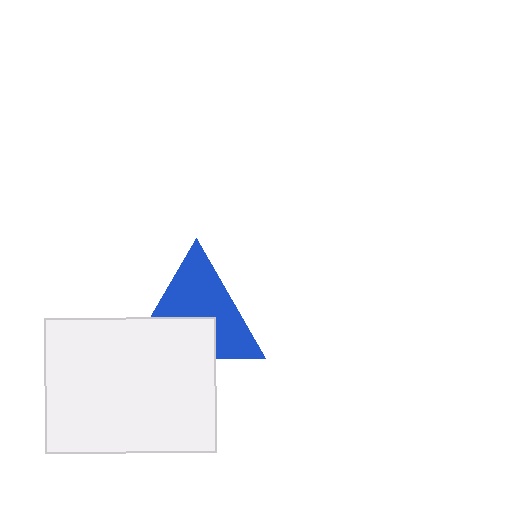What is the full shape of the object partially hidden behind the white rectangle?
The partially hidden object is a blue triangle.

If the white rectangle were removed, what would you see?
You would see the complete blue triangle.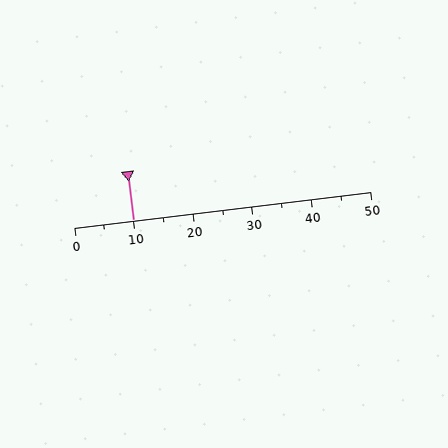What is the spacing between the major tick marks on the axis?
The major ticks are spaced 10 apart.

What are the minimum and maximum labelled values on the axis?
The axis runs from 0 to 50.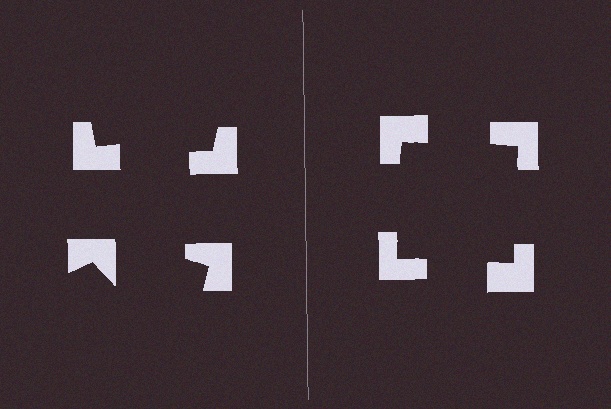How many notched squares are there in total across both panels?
8 — 4 on each side.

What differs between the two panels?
The notched squares are positioned identically on both sides; only the wedge orientations differ. On the right they align to a square; on the left they are misaligned.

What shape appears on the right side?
An illusory square.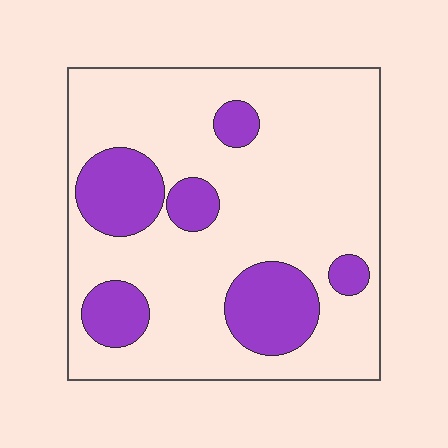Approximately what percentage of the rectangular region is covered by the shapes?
Approximately 25%.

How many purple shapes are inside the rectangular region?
6.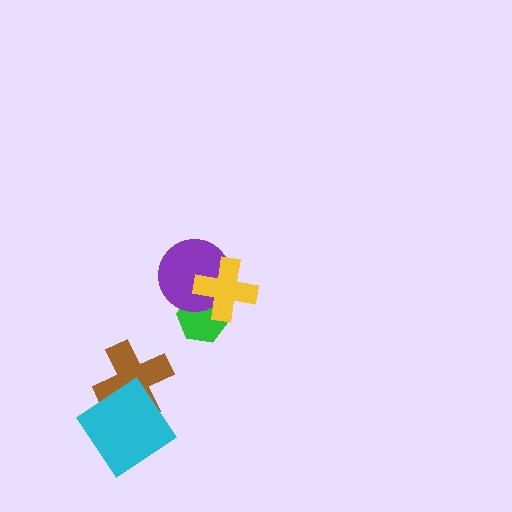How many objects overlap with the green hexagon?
2 objects overlap with the green hexagon.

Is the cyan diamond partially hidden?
No, no other shape covers it.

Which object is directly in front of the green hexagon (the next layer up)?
The purple circle is directly in front of the green hexagon.